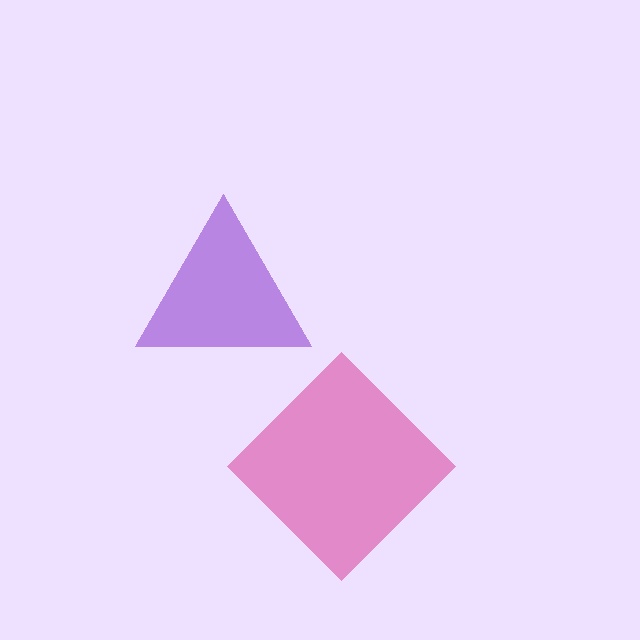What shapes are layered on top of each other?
The layered shapes are: a purple triangle, a magenta diamond.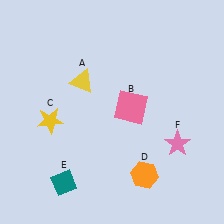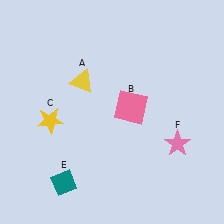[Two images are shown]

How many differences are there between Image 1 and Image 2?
There is 1 difference between the two images.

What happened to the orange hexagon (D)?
The orange hexagon (D) was removed in Image 2. It was in the bottom-right area of Image 1.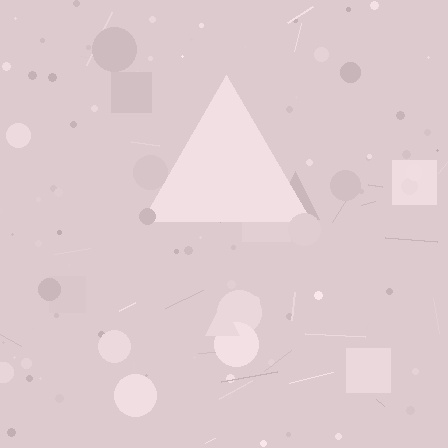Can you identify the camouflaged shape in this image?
The camouflaged shape is a triangle.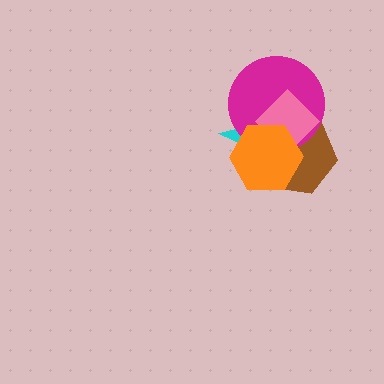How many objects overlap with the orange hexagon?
4 objects overlap with the orange hexagon.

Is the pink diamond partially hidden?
Yes, it is partially covered by another shape.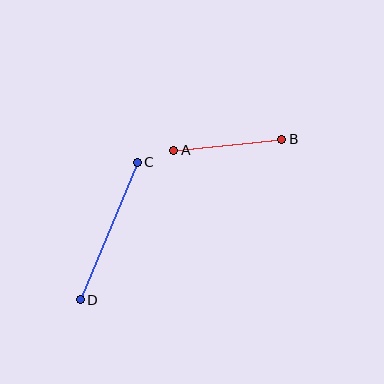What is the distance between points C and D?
The distance is approximately 149 pixels.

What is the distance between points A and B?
The distance is approximately 109 pixels.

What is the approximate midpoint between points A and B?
The midpoint is at approximately (228, 145) pixels.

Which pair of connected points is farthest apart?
Points C and D are farthest apart.